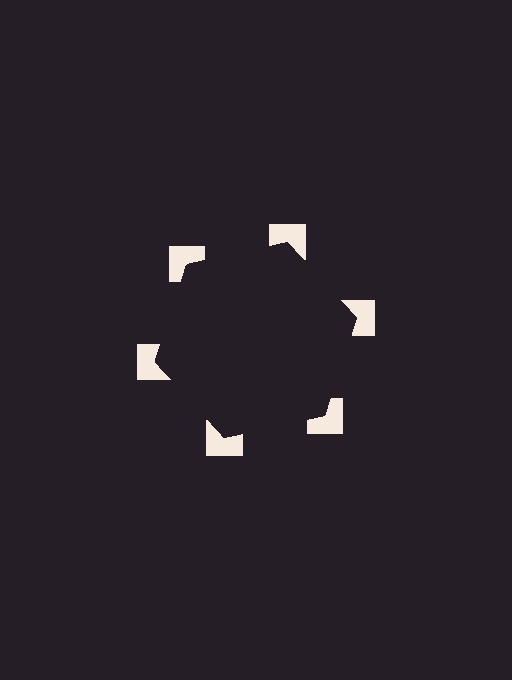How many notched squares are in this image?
There are 6 — one at each vertex of the illusory hexagon.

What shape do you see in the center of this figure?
An illusory hexagon — its edges are inferred from the aligned wedge cuts in the notched squares, not physically drawn.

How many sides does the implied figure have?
6 sides.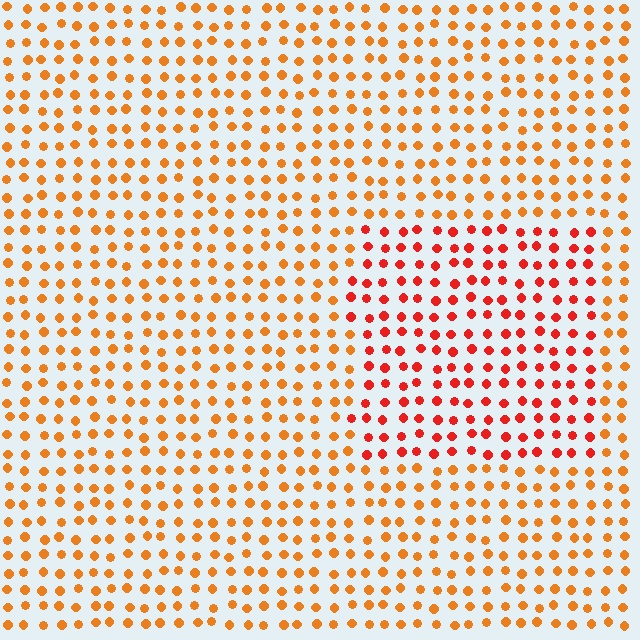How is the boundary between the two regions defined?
The boundary is defined purely by a slight shift in hue (about 29 degrees). Spacing, size, and orientation are identical on both sides.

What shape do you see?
I see a rectangle.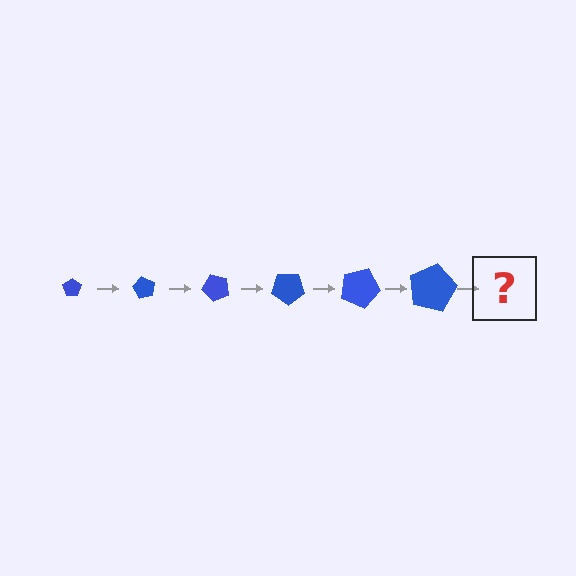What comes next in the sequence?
The next element should be a pentagon, larger than the previous one and rotated 360 degrees from the start.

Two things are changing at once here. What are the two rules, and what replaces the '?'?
The two rules are that the pentagon grows larger each step and it rotates 60 degrees each step. The '?' should be a pentagon, larger than the previous one and rotated 360 degrees from the start.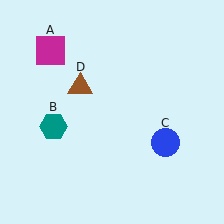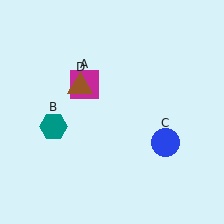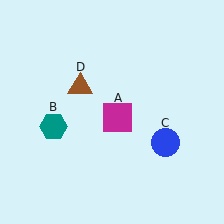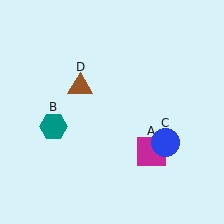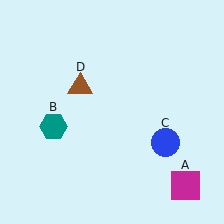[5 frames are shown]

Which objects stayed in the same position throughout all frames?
Teal hexagon (object B) and blue circle (object C) and brown triangle (object D) remained stationary.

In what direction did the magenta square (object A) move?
The magenta square (object A) moved down and to the right.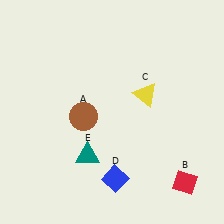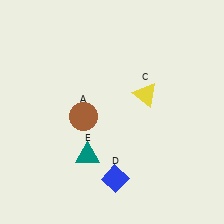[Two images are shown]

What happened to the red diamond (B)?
The red diamond (B) was removed in Image 2. It was in the bottom-right area of Image 1.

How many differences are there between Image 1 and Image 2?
There is 1 difference between the two images.